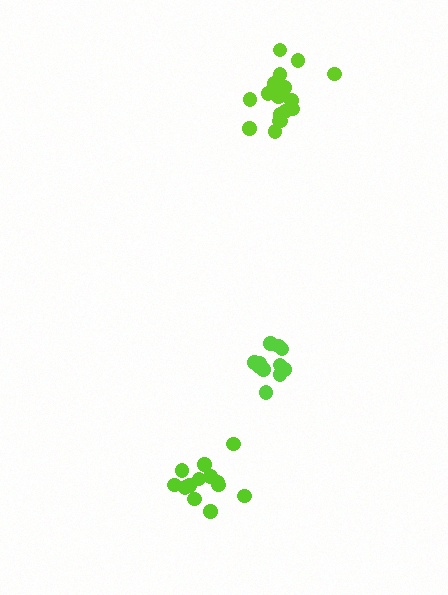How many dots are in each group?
Group 1: 17 dots, Group 2: 13 dots, Group 3: 11 dots (41 total).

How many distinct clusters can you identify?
There are 3 distinct clusters.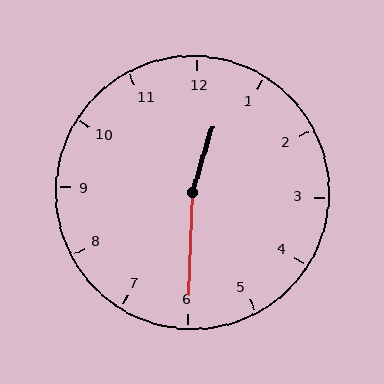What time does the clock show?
12:30.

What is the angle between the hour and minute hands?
Approximately 165 degrees.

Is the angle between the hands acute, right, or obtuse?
It is obtuse.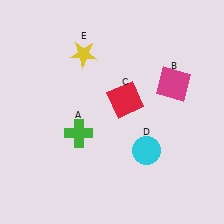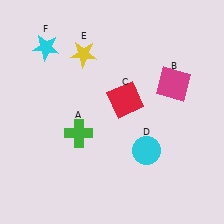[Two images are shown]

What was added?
A cyan star (F) was added in Image 2.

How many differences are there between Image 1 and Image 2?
There is 1 difference between the two images.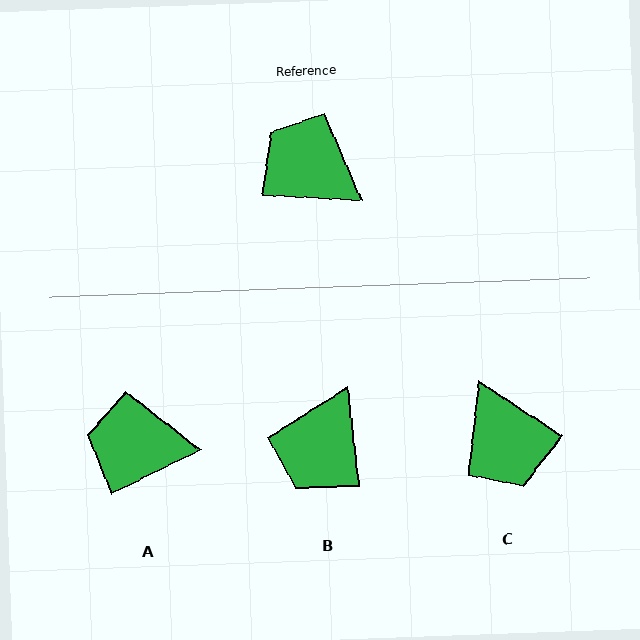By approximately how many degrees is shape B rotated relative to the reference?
Approximately 99 degrees counter-clockwise.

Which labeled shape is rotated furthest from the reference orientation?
C, about 150 degrees away.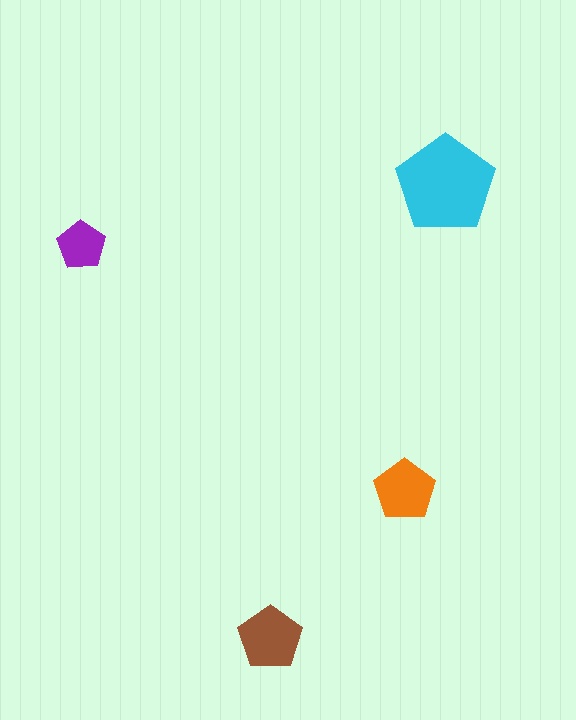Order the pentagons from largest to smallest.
the cyan one, the brown one, the orange one, the purple one.